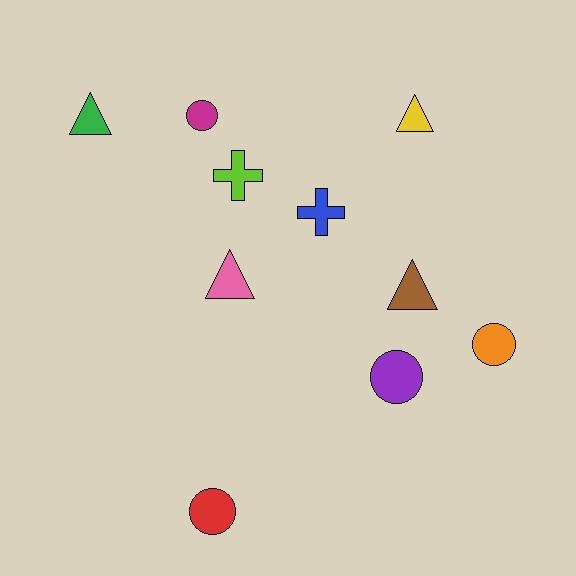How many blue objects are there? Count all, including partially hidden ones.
There is 1 blue object.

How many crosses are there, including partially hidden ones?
There are 2 crosses.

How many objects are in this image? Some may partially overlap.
There are 10 objects.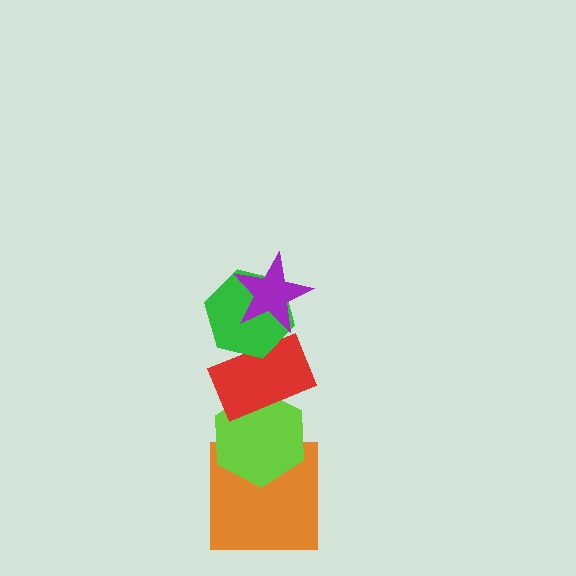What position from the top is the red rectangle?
The red rectangle is 3rd from the top.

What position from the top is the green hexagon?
The green hexagon is 2nd from the top.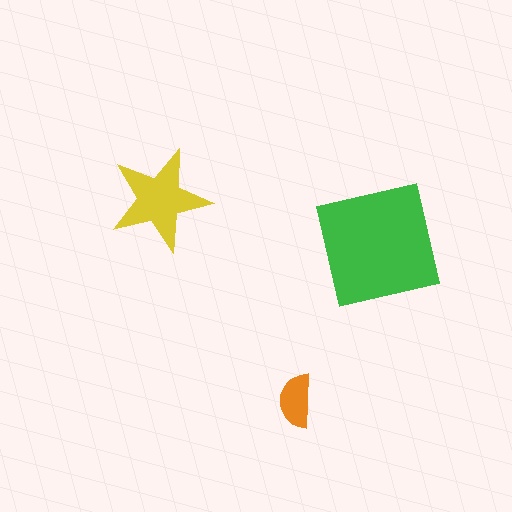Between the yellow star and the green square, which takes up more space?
The green square.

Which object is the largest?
The green square.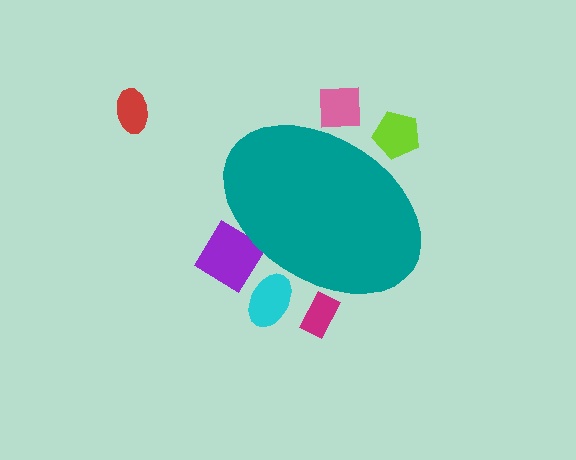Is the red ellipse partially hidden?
No, the red ellipse is fully visible.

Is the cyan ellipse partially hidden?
Yes, the cyan ellipse is partially hidden behind the teal ellipse.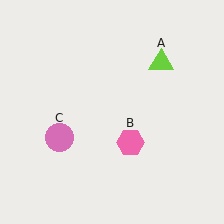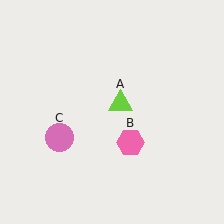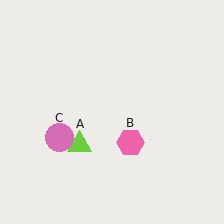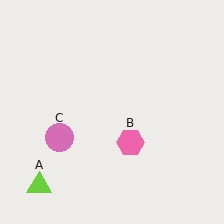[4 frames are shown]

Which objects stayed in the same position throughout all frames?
Pink hexagon (object B) and pink circle (object C) remained stationary.